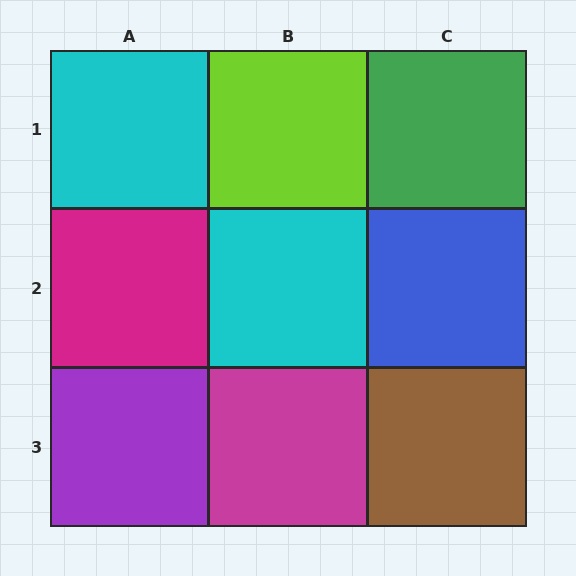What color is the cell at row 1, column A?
Cyan.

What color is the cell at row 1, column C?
Green.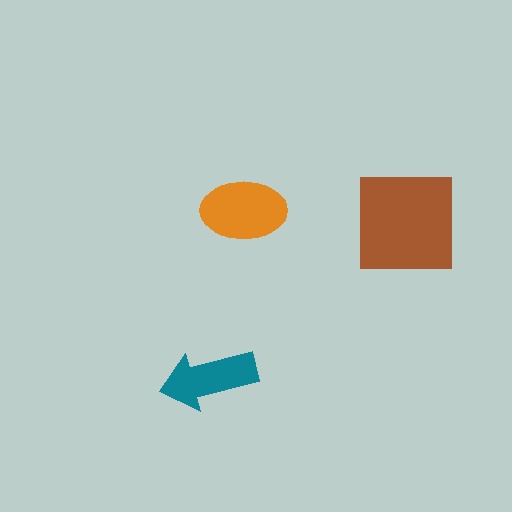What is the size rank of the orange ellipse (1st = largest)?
2nd.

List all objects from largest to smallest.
The brown square, the orange ellipse, the teal arrow.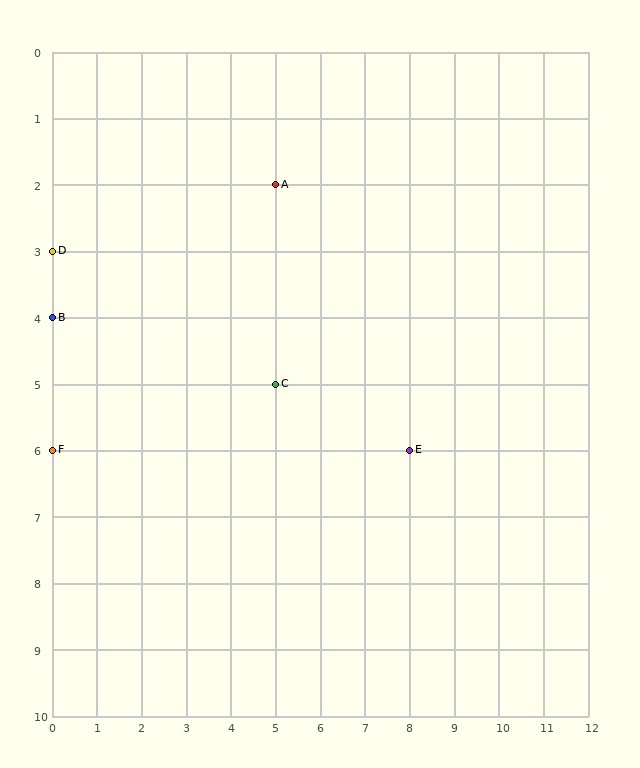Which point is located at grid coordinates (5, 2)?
Point A is at (5, 2).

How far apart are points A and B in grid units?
Points A and B are 5 columns and 2 rows apart (about 5.4 grid units diagonally).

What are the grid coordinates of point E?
Point E is at grid coordinates (8, 6).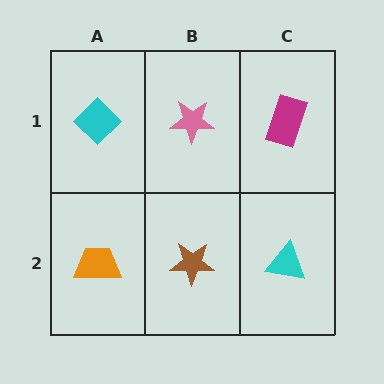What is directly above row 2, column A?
A cyan diamond.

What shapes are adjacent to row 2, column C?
A magenta rectangle (row 1, column C), a brown star (row 2, column B).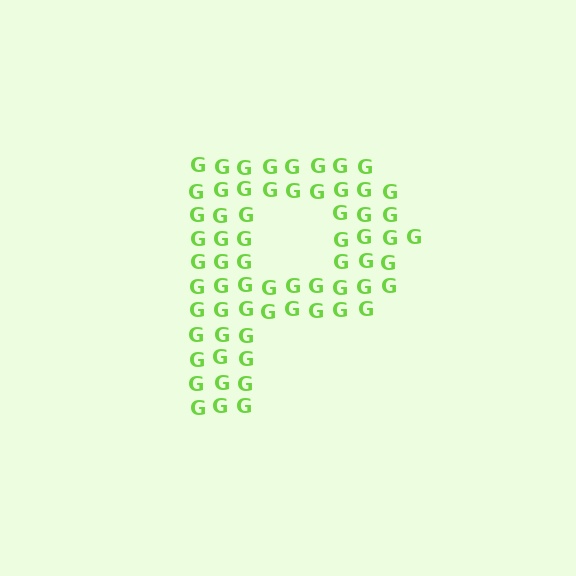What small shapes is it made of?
It is made of small letter G's.